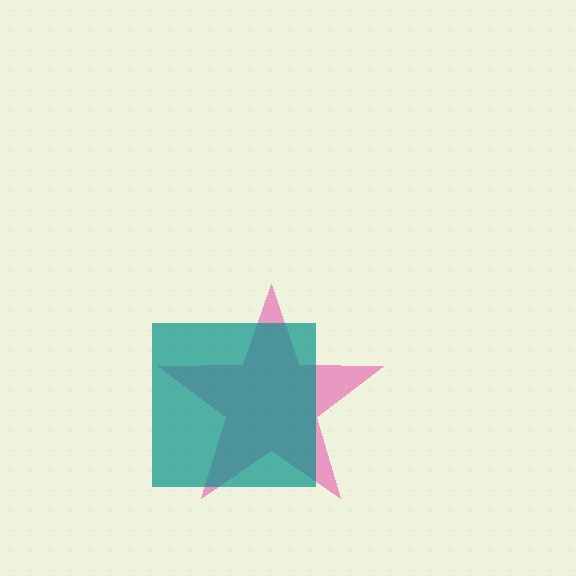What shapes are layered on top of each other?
The layered shapes are: a pink star, a teal square.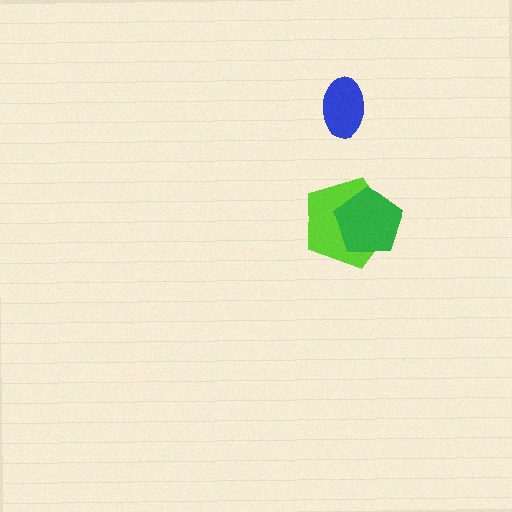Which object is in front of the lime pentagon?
The green pentagon is in front of the lime pentagon.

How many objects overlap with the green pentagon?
1 object overlaps with the green pentagon.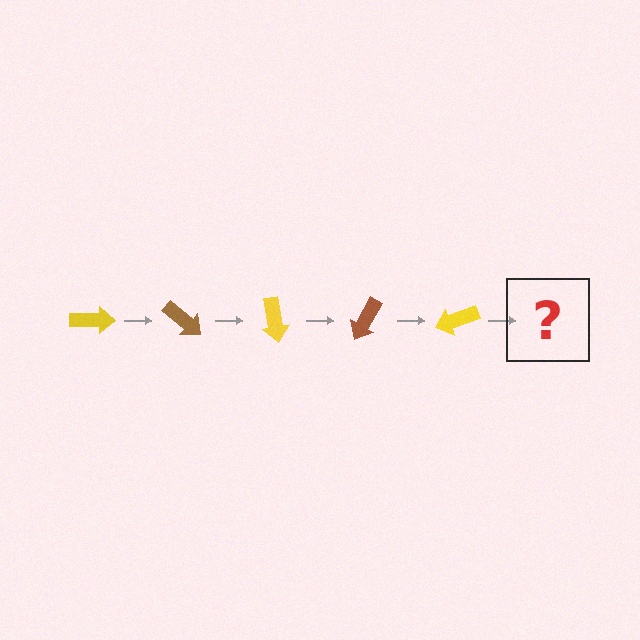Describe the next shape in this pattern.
It should be a brown arrow, rotated 200 degrees from the start.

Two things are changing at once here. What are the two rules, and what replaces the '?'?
The two rules are that it rotates 40 degrees each step and the color cycles through yellow and brown. The '?' should be a brown arrow, rotated 200 degrees from the start.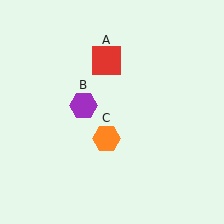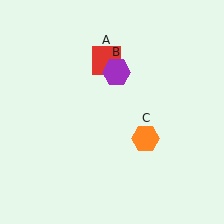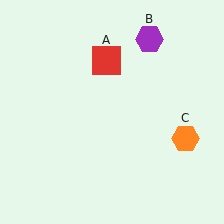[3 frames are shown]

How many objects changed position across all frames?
2 objects changed position: purple hexagon (object B), orange hexagon (object C).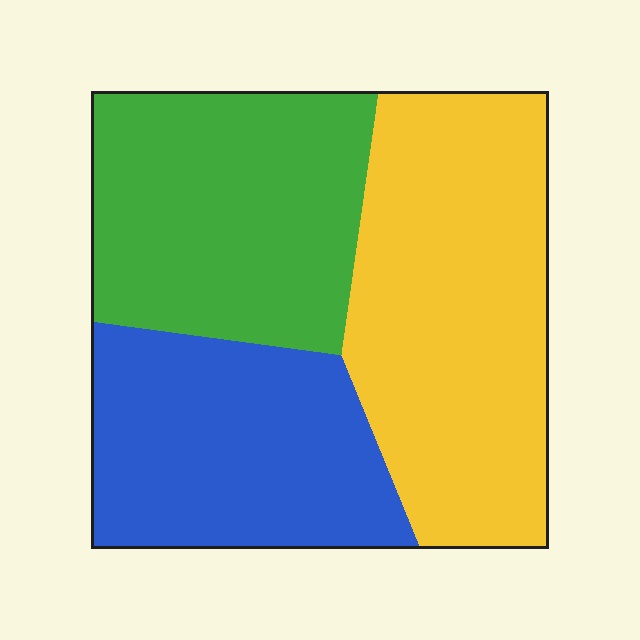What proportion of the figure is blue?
Blue takes up about one quarter (1/4) of the figure.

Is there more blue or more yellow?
Yellow.